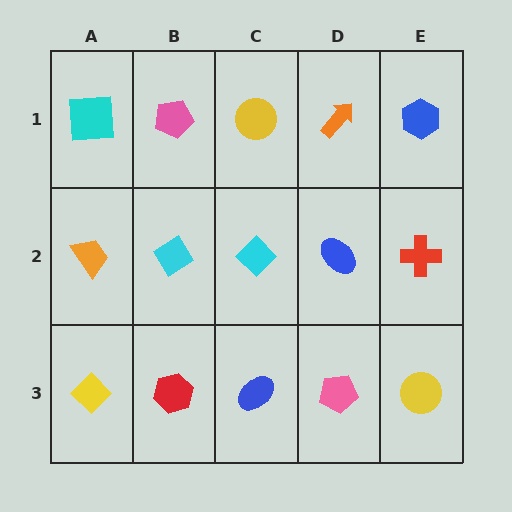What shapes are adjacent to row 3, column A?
An orange trapezoid (row 2, column A), a red hexagon (row 3, column B).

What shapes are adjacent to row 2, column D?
An orange arrow (row 1, column D), a pink pentagon (row 3, column D), a cyan diamond (row 2, column C), a red cross (row 2, column E).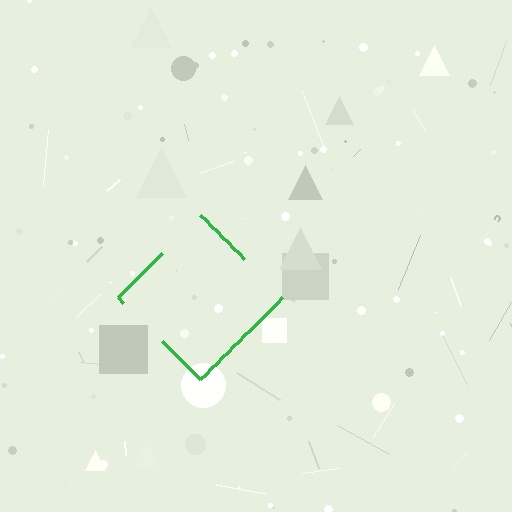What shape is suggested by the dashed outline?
The dashed outline suggests a diamond.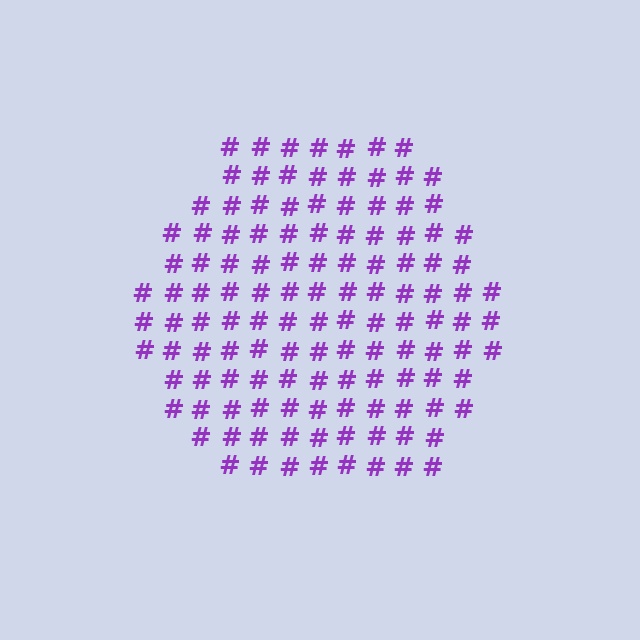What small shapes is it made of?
It is made of small hash symbols.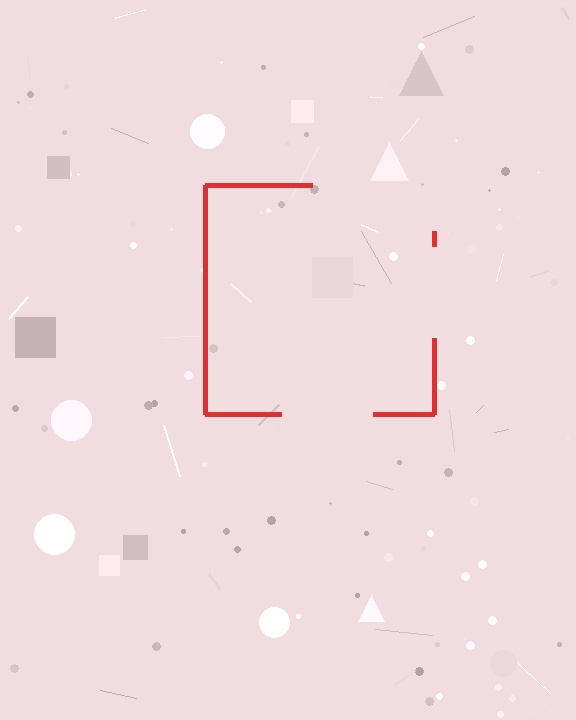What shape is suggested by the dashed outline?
The dashed outline suggests a square.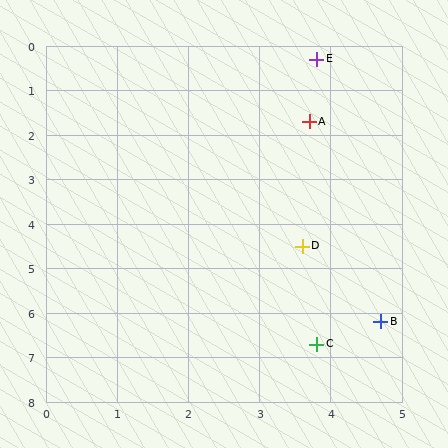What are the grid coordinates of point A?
Point A is at approximately (3.7, 1.7).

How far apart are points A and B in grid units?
Points A and B are about 4.6 grid units apart.